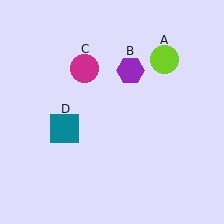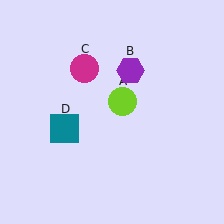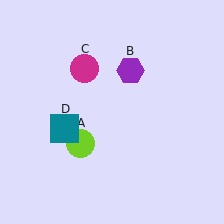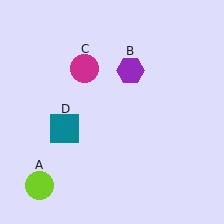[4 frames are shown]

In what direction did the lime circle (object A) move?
The lime circle (object A) moved down and to the left.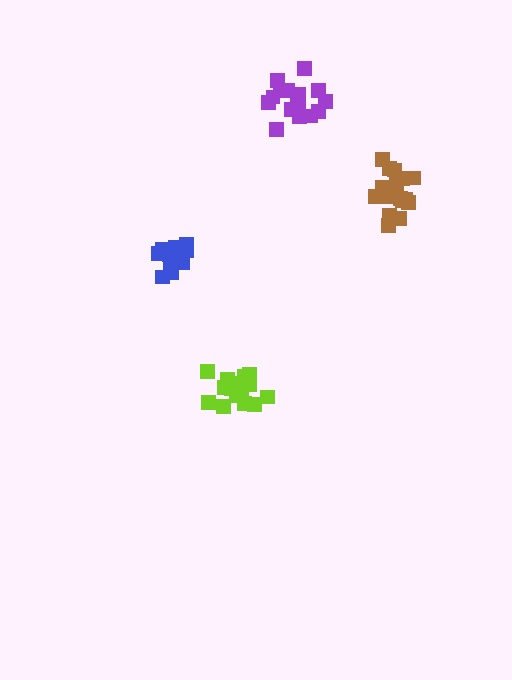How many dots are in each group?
Group 1: 18 dots, Group 2: 17 dots, Group 3: 13 dots, Group 4: 18 dots (66 total).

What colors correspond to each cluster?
The clusters are colored: brown, purple, blue, lime.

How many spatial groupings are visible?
There are 4 spatial groupings.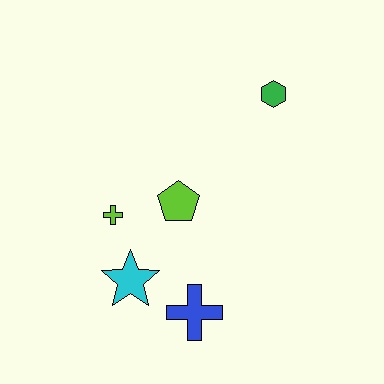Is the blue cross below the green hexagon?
Yes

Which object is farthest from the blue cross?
The green hexagon is farthest from the blue cross.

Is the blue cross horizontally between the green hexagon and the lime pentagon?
Yes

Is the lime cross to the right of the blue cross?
No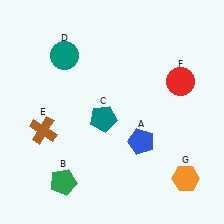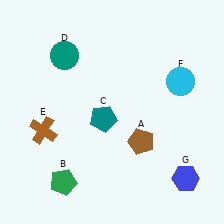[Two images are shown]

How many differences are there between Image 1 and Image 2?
There are 3 differences between the two images.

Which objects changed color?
A changed from blue to brown. F changed from red to cyan. G changed from orange to blue.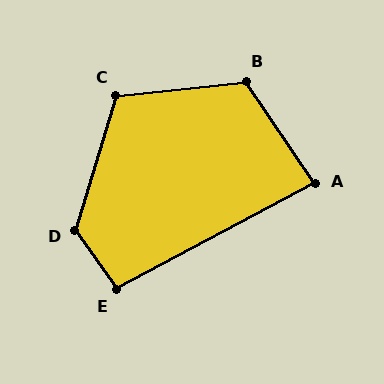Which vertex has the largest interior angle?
D, at approximately 128 degrees.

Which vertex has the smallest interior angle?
A, at approximately 84 degrees.